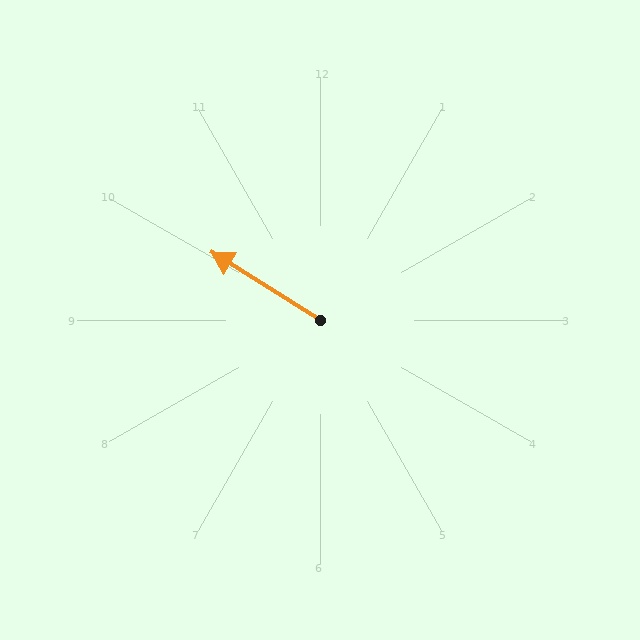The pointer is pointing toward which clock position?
Roughly 10 o'clock.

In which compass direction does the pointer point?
Northwest.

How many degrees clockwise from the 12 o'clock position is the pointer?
Approximately 302 degrees.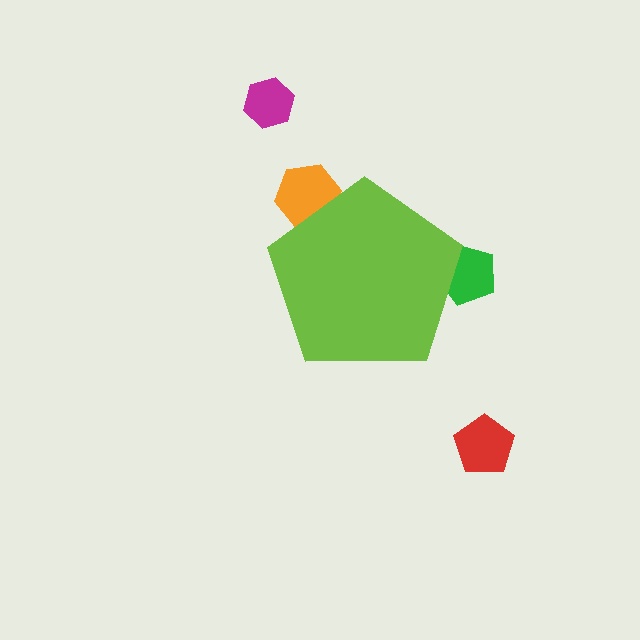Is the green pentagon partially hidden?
Yes, the green pentagon is partially hidden behind the lime pentagon.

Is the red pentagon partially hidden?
No, the red pentagon is fully visible.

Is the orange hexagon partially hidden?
Yes, the orange hexagon is partially hidden behind the lime pentagon.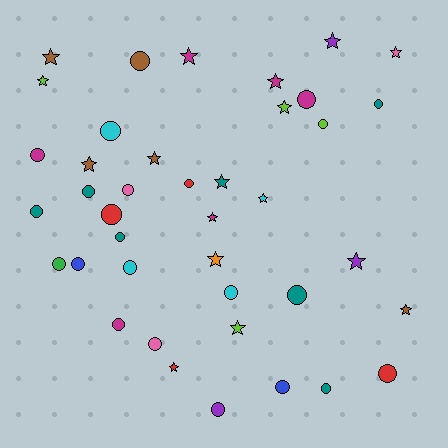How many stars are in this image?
There are 17 stars.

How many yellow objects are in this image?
There are no yellow objects.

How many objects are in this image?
There are 40 objects.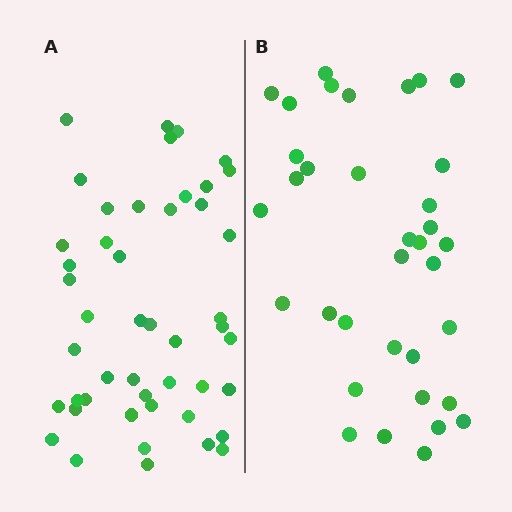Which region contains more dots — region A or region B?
Region A (the left region) has more dots.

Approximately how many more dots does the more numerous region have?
Region A has roughly 12 or so more dots than region B.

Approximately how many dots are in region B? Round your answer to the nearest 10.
About 40 dots. (The exact count is 35, which rounds to 40.)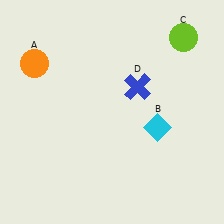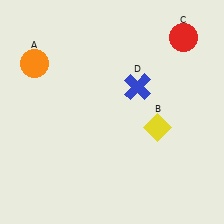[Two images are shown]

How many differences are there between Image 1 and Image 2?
There are 2 differences between the two images.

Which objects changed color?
B changed from cyan to yellow. C changed from lime to red.